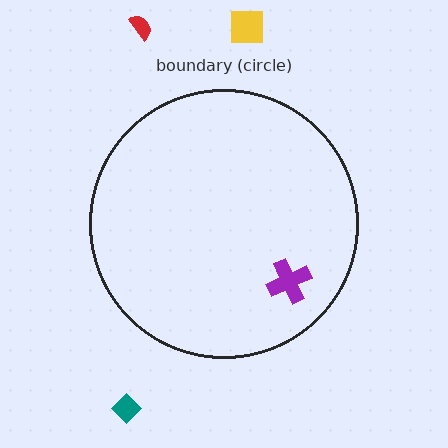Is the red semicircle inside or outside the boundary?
Outside.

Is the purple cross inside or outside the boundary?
Inside.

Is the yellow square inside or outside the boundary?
Outside.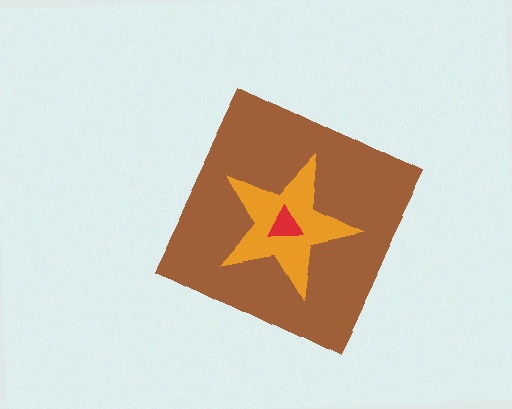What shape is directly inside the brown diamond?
The orange star.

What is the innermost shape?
The red triangle.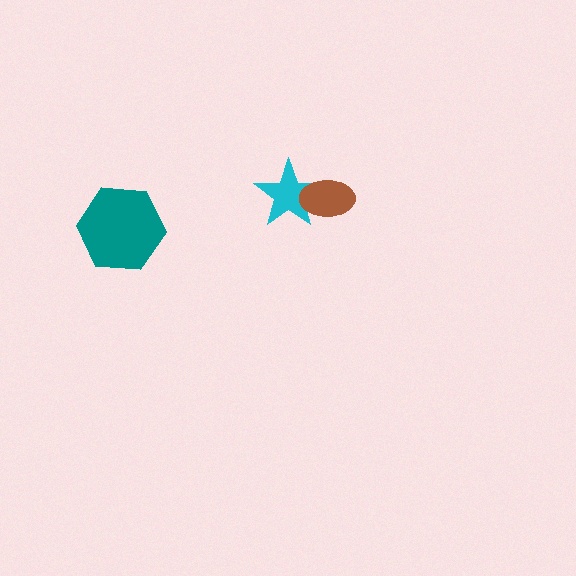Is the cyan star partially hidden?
Yes, it is partially covered by another shape.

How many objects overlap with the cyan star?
1 object overlaps with the cyan star.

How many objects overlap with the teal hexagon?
0 objects overlap with the teal hexagon.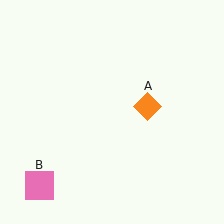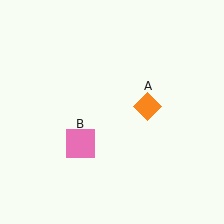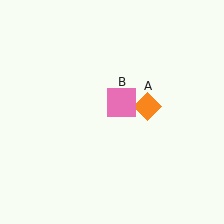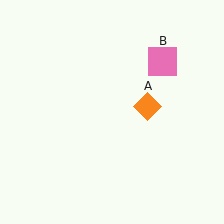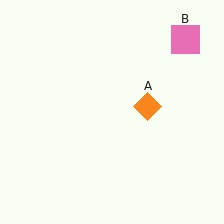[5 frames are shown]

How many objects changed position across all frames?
1 object changed position: pink square (object B).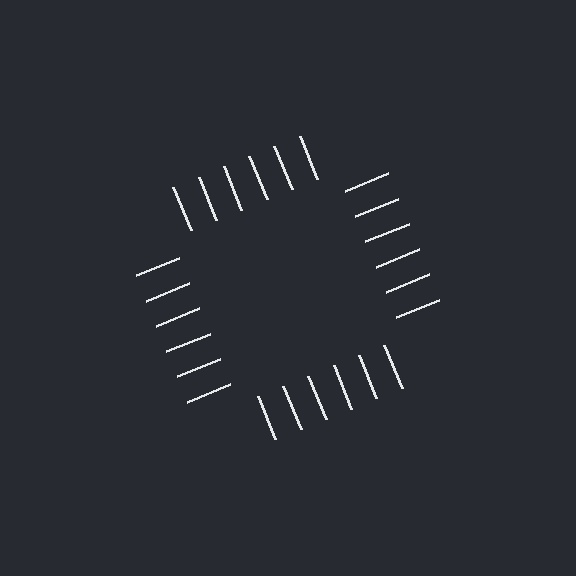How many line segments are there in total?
24 — 6 along each of the 4 edges.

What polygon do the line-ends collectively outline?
An illusory square — the line segments terminate on its edges but no continuous stroke is drawn.